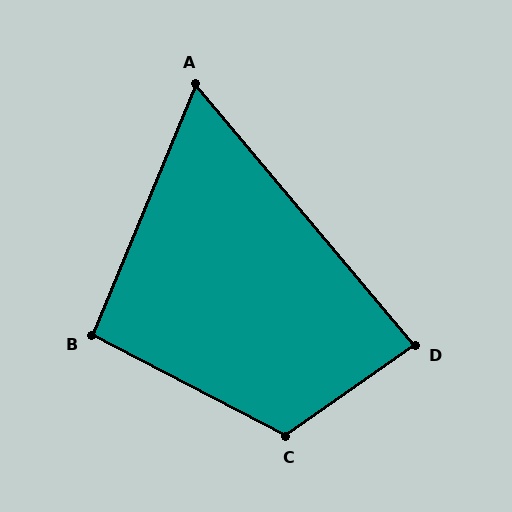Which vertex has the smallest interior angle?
A, at approximately 62 degrees.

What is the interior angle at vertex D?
Approximately 85 degrees (approximately right).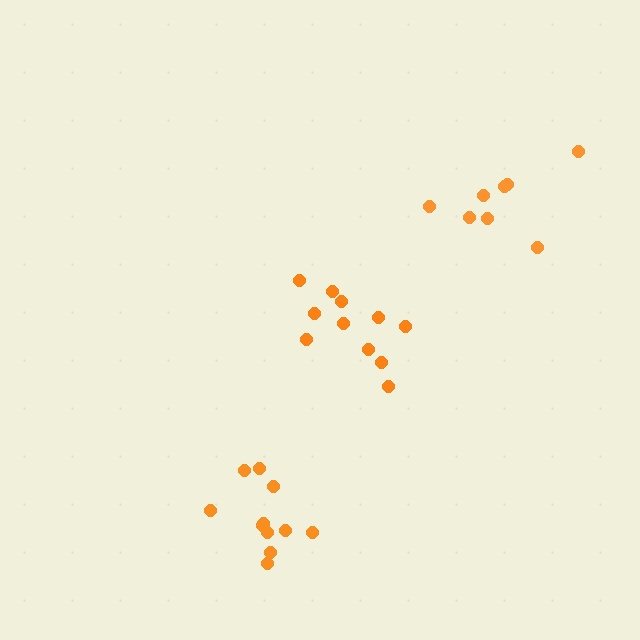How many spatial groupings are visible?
There are 3 spatial groupings.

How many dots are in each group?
Group 1: 8 dots, Group 2: 11 dots, Group 3: 11 dots (30 total).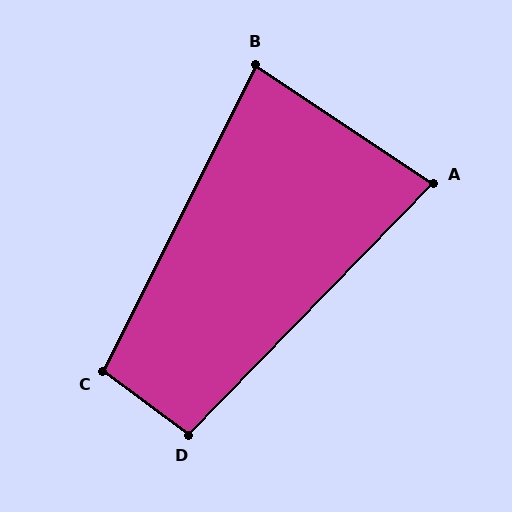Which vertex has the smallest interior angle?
A, at approximately 80 degrees.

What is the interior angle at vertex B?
Approximately 83 degrees (acute).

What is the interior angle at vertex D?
Approximately 97 degrees (obtuse).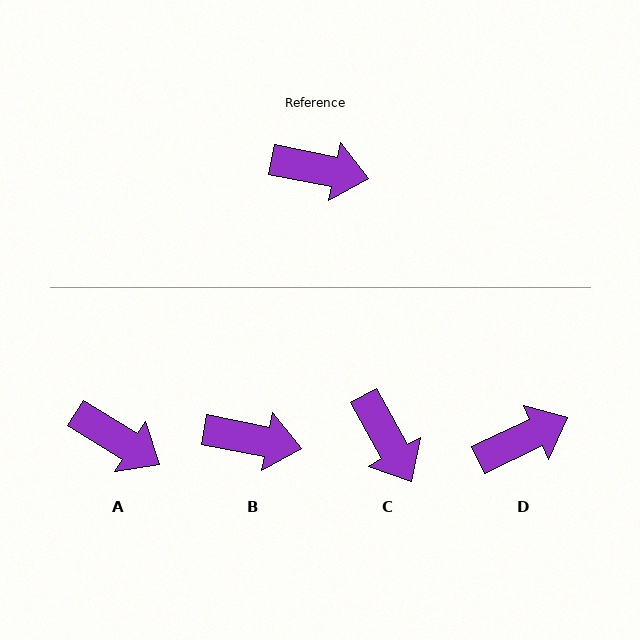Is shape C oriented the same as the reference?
No, it is off by about 50 degrees.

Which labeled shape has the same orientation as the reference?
B.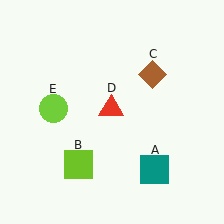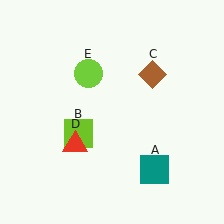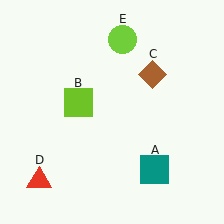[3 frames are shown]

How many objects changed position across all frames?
3 objects changed position: lime square (object B), red triangle (object D), lime circle (object E).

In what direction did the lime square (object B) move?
The lime square (object B) moved up.